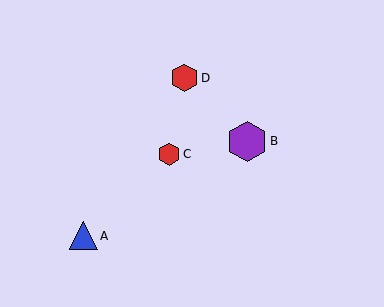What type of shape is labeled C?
Shape C is a red hexagon.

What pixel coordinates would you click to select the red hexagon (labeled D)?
Click at (184, 78) to select the red hexagon D.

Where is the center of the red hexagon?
The center of the red hexagon is at (184, 78).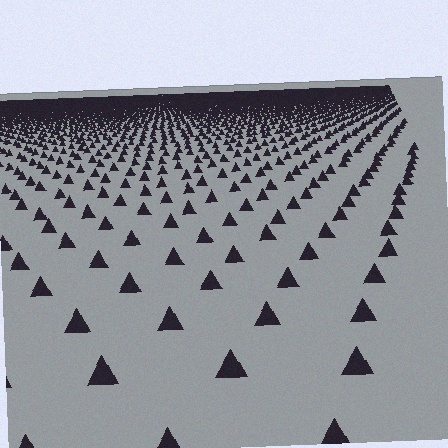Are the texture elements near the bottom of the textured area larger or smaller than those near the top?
Larger. Near the bottom, elements are closer to the viewer and appear at a bigger on-screen size.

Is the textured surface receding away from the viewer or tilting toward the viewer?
The surface is receding away from the viewer. Texture elements get smaller and denser toward the top.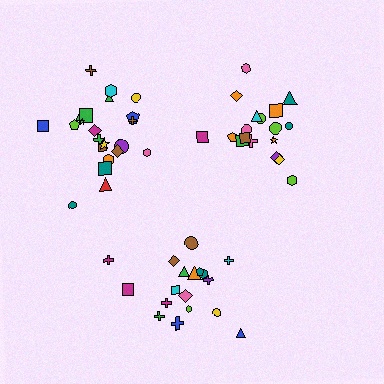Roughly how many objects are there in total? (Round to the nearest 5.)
Roughly 60 objects in total.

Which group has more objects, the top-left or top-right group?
The top-left group.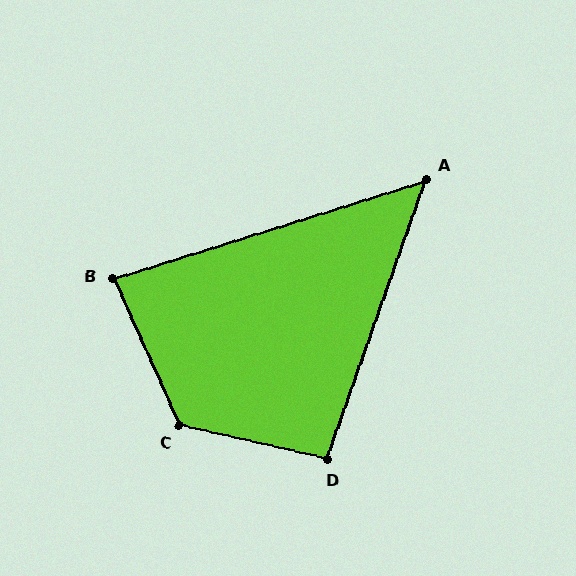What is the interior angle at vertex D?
Approximately 97 degrees (obtuse).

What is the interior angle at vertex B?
Approximately 83 degrees (acute).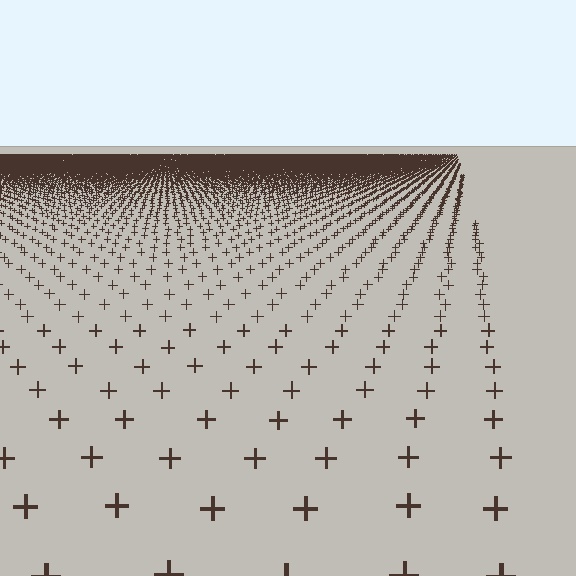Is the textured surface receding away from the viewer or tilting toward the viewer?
The surface is receding away from the viewer. Texture elements get smaller and denser toward the top.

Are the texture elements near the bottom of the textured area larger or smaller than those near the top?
Larger. Near the bottom, elements are closer to the viewer and appear at a bigger on-screen size.